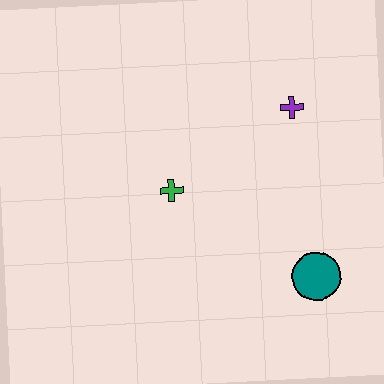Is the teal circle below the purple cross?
Yes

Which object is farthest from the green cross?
The teal circle is farthest from the green cross.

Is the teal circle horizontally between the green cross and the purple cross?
No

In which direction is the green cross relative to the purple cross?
The green cross is to the left of the purple cross.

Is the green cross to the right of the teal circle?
No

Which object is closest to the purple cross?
The green cross is closest to the purple cross.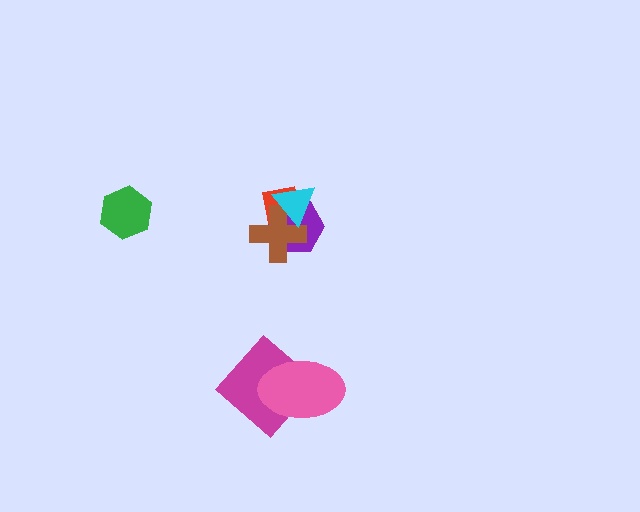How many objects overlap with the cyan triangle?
3 objects overlap with the cyan triangle.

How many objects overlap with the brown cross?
3 objects overlap with the brown cross.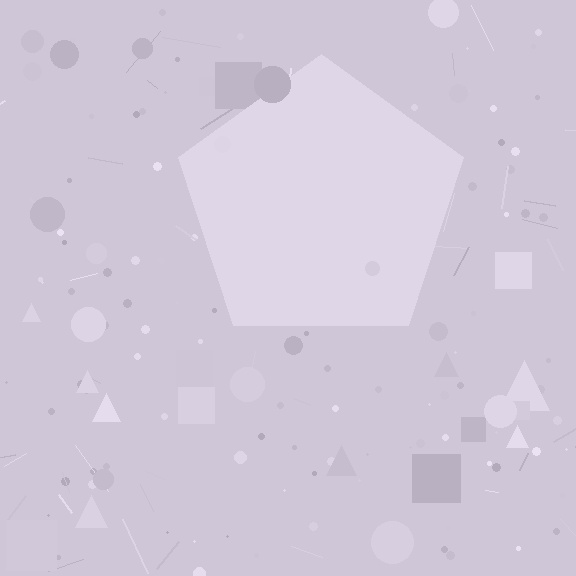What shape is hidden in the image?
A pentagon is hidden in the image.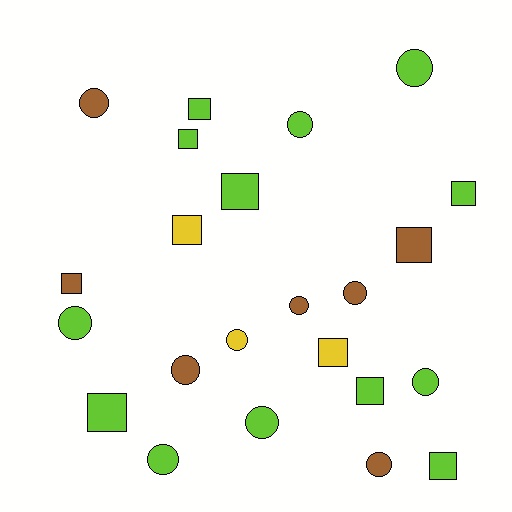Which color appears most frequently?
Lime, with 13 objects.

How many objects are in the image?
There are 23 objects.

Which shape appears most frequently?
Circle, with 12 objects.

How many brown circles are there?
There are 5 brown circles.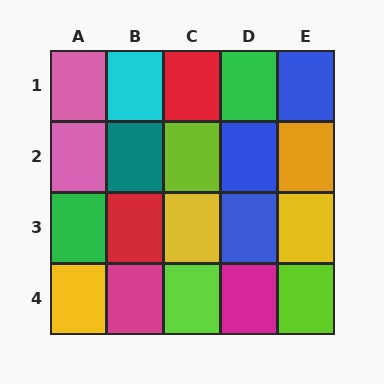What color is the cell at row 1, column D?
Green.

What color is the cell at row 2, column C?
Lime.